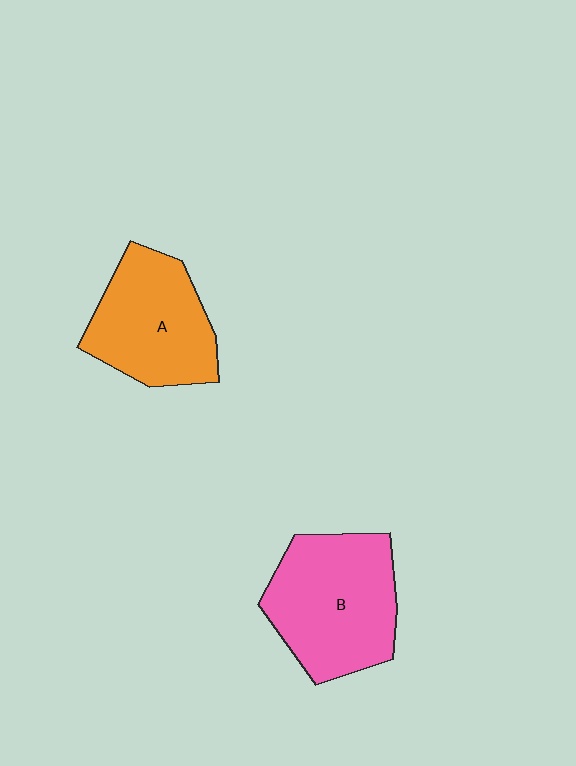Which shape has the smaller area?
Shape A (orange).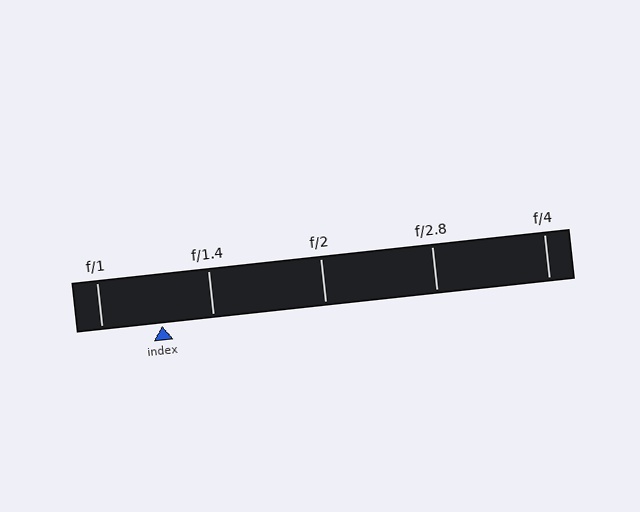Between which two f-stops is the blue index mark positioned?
The index mark is between f/1 and f/1.4.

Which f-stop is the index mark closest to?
The index mark is closest to f/1.4.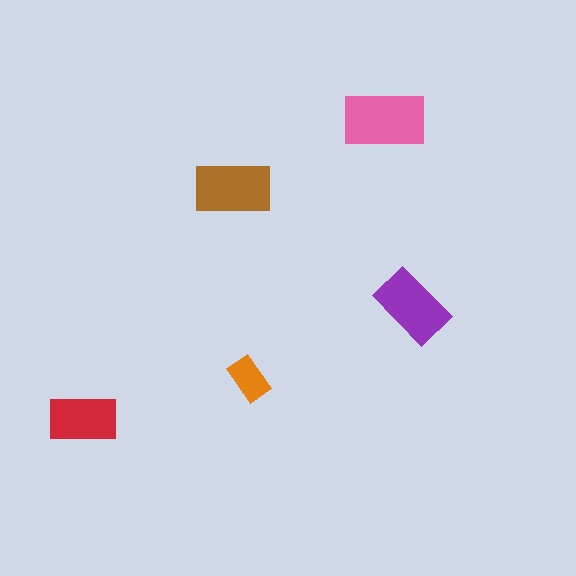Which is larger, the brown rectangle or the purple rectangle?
The brown one.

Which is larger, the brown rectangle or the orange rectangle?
The brown one.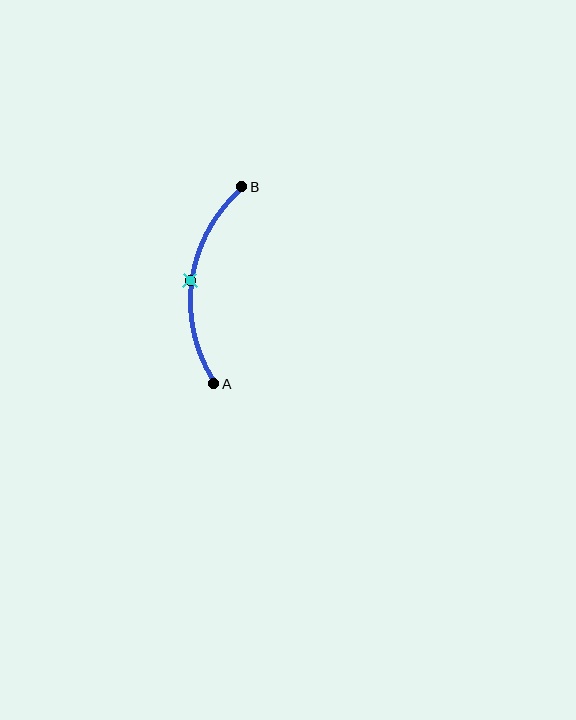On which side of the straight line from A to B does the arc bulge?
The arc bulges to the left of the straight line connecting A and B.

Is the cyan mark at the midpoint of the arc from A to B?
Yes. The cyan mark lies on the arc at equal arc-length from both A and B — it is the arc midpoint.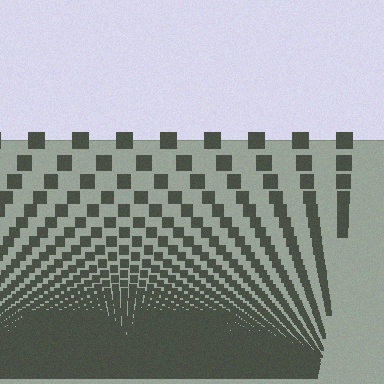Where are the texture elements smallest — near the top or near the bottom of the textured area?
Near the bottom.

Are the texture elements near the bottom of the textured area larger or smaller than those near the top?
Smaller. The gradient is inverted — elements near the bottom are smaller and denser.